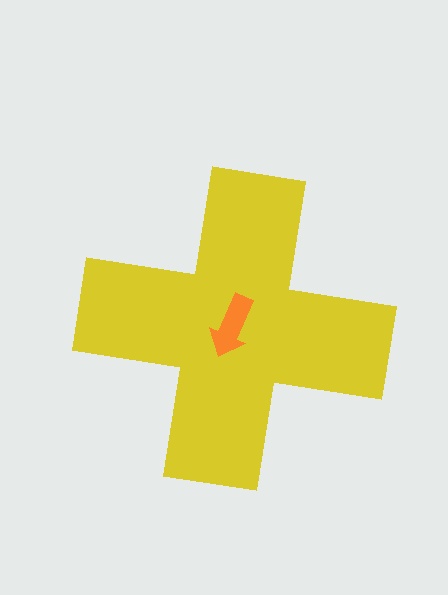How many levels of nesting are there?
2.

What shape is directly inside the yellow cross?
The orange arrow.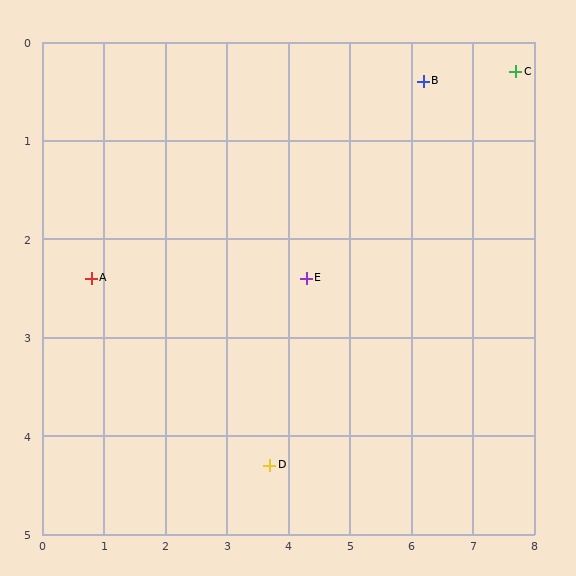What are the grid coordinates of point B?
Point B is at approximately (6.2, 0.4).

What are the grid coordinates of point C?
Point C is at approximately (7.7, 0.3).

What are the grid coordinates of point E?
Point E is at approximately (4.3, 2.4).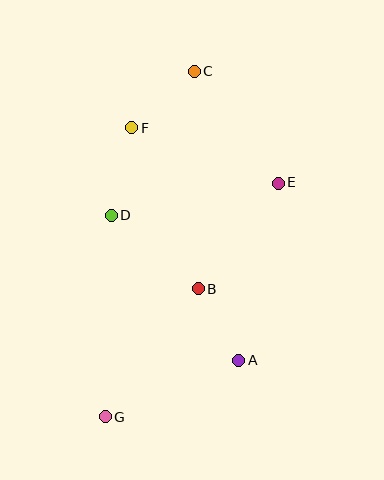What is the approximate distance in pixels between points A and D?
The distance between A and D is approximately 193 pixels.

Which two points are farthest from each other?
Points C and G are farthest from each other.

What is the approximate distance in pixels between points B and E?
The distance between B and E is approximately 133 pixels.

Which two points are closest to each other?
Points A and B are closest to each other.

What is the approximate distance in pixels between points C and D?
The distance between C and D is approximately 167 pixels.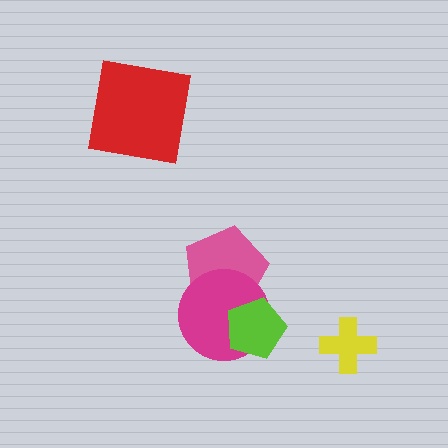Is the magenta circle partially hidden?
Yes, it is partially covered by another shape.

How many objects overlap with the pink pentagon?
2 objects overlap with the pink pentagon.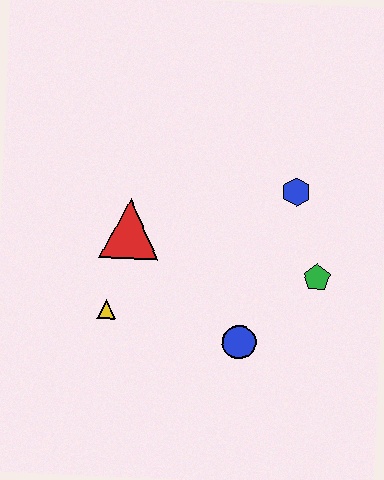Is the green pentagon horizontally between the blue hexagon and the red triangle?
No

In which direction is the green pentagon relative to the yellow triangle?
The green pentagon is to the right of the yellow triangle.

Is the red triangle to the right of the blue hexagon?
No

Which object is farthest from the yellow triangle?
The blue hexagon is farthest from the yellow triangle.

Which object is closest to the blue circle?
The green pentagon is closest to the blue circle.